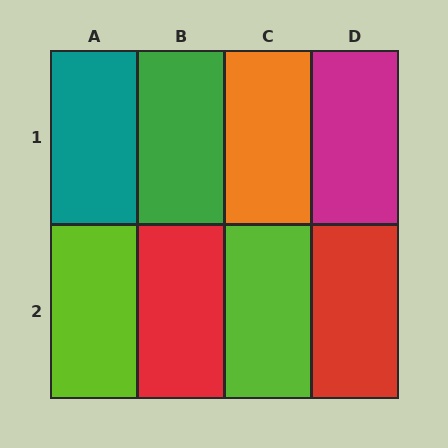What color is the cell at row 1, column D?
Magenta.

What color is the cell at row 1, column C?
Orange.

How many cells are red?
2 cells are red.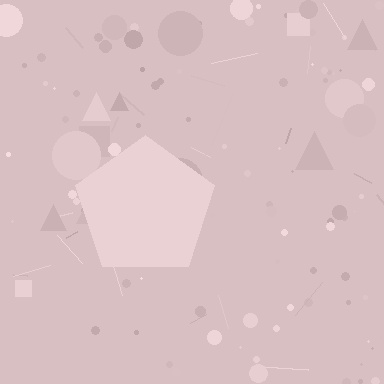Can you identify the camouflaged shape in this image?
The camouflaged shape is a pentagon.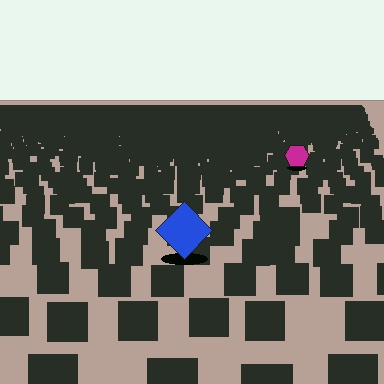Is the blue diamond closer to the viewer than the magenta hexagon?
Yes. The blue diamond is closer — you can tell from the texture gradient: the ground texture is coarser near it.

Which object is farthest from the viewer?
The magenta hexagon is farthest from the viewer. It appears smaller and the ground texture around it is denser.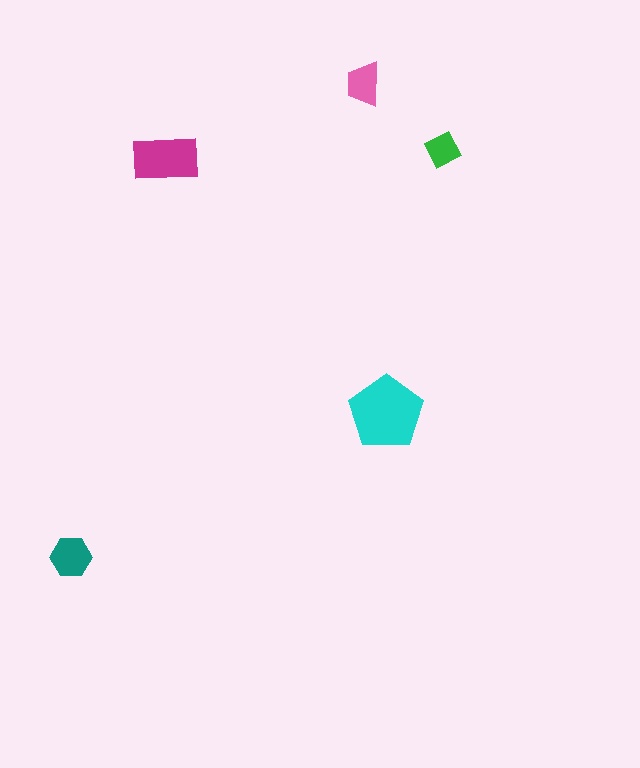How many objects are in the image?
There are 5 objects in the image.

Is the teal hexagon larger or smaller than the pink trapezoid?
Larger.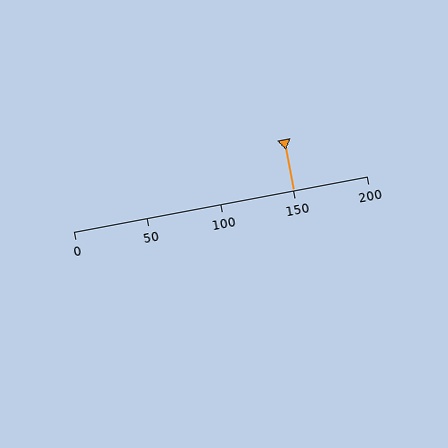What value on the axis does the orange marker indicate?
The marker indicates approximately 150.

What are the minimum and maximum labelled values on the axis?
The axis runs from 0 to 200.